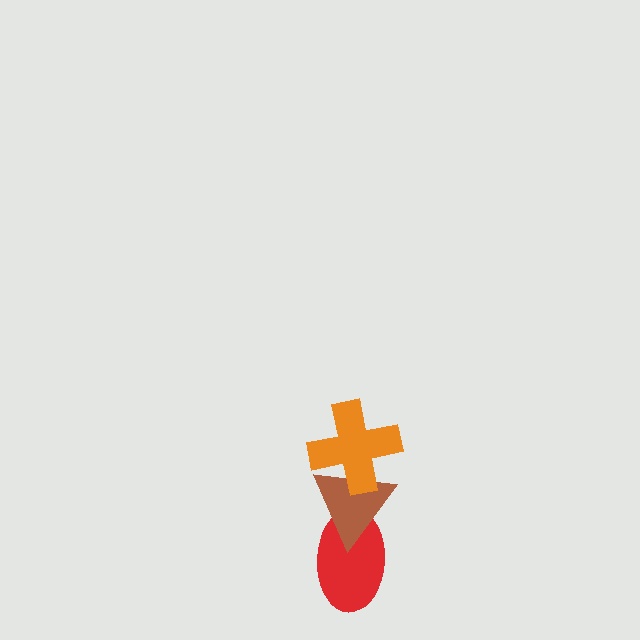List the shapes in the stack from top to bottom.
From top to bottom: the orange cross, the brown triangle, the red ellipse.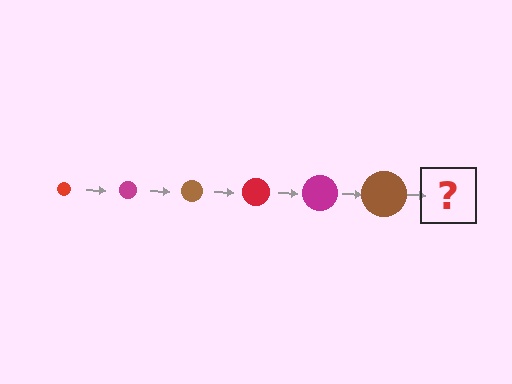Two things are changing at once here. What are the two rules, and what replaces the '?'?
The two rules are that the circle grows larger each step and the color cycles through red, magenta, and brown. The '?' should be a red circle, larger than the previous one.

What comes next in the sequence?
The next element should be a red circle, larger than the previous one.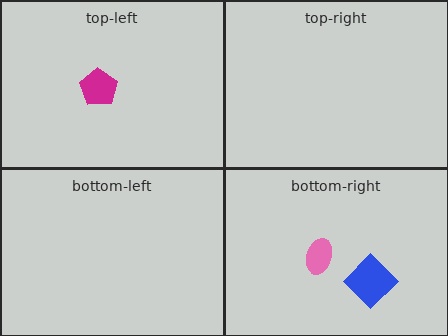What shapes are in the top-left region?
The magenta pentagon.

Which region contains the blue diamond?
The bottom-right region.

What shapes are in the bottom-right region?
The pink ellipse, the blue diamond.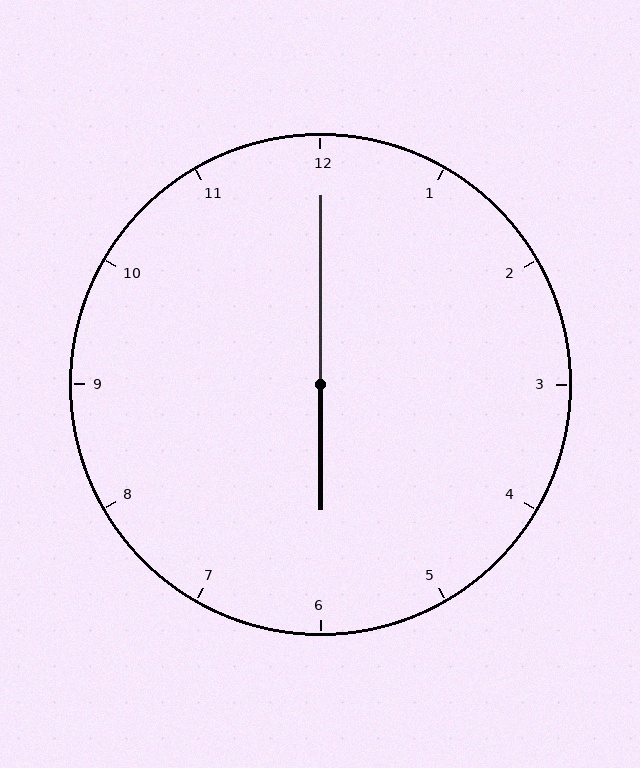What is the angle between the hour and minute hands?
Approximately 180 degrees.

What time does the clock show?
6:00.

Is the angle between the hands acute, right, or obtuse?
It is obtuse.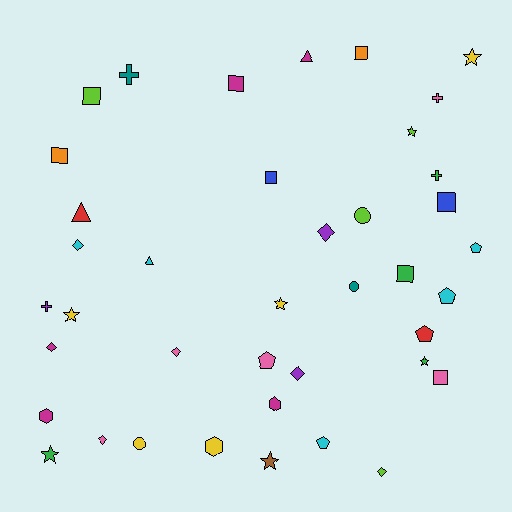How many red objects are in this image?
There are 2 red objects.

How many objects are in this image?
There are 40 objects.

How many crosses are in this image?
There are 4 crosses.